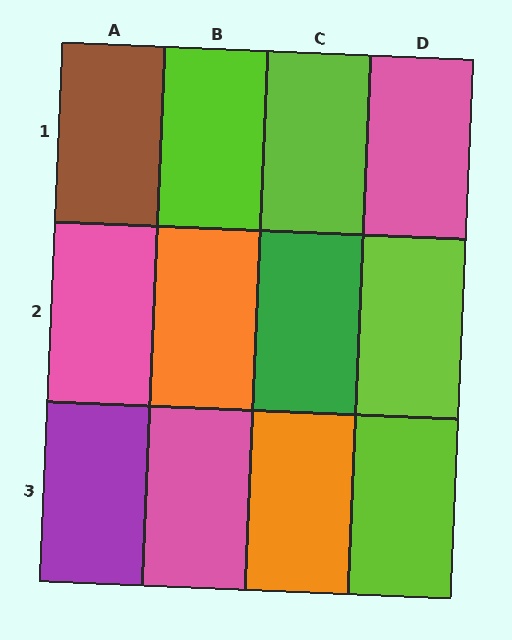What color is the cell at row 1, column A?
Brown.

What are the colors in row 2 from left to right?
Pink, orange, green, lime.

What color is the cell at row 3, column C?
Orange.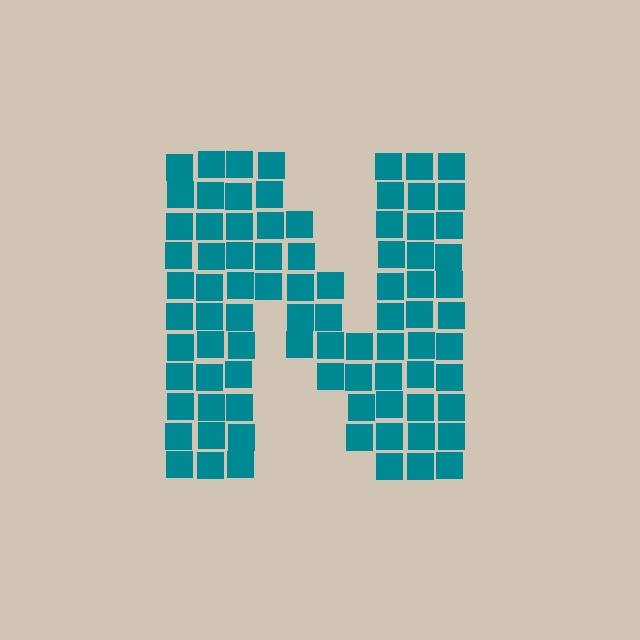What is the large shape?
The large shape is the letter N.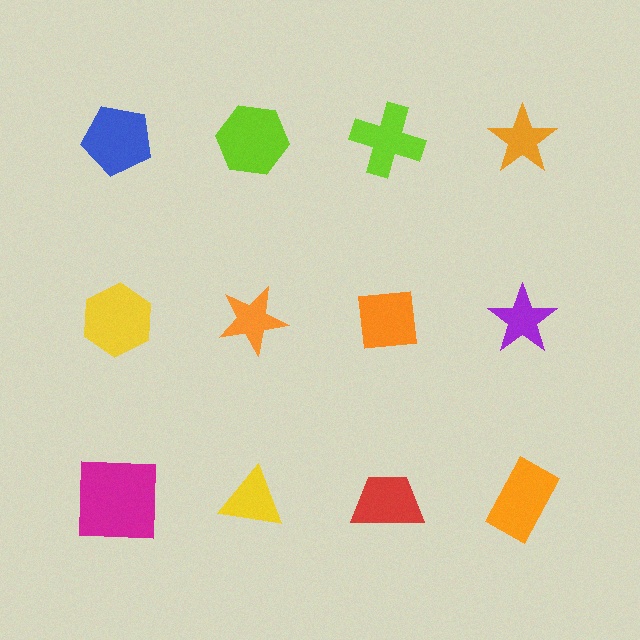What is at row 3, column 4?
An orange rectangle.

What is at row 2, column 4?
A purple star.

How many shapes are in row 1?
4 shapes.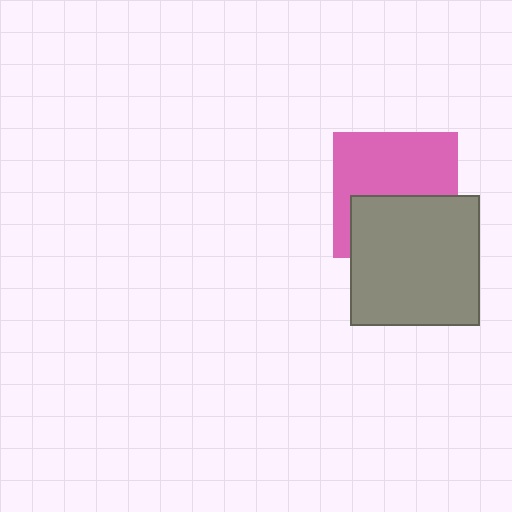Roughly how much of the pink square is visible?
About half of it is visible (roughly 57%).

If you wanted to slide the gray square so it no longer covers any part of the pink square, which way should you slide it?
Slide it down — that is the most direct way to separate the two shapes.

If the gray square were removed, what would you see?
You would see the complete pink square.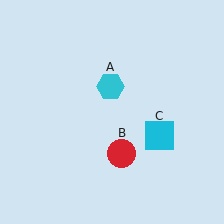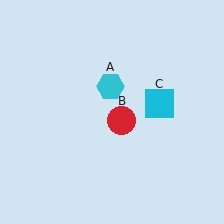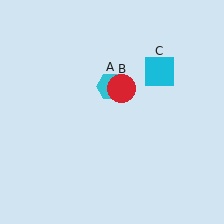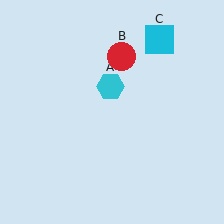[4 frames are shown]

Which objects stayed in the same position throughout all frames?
Cyan hexagon (object A) remained stationary.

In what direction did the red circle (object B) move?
The red circle (object B) moved up.